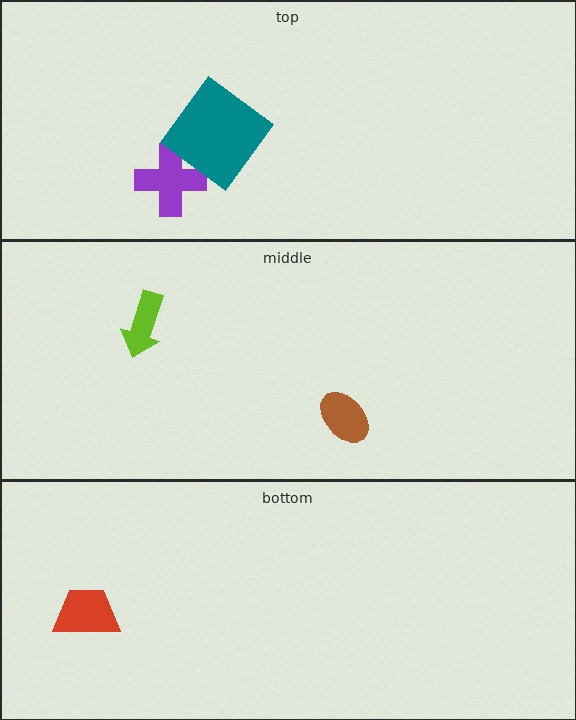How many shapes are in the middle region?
2.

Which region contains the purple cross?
The top region.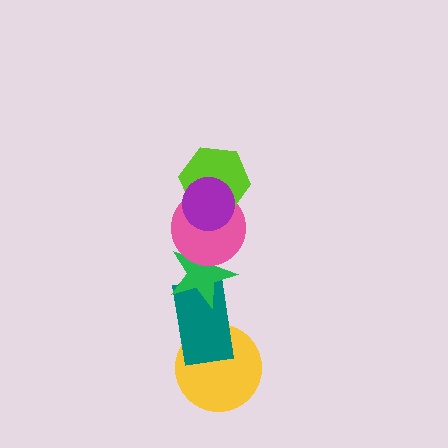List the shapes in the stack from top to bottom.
From top to bottom: the purple circle, the lime hexagon, the pink circle, the green star, the teal rectangle, the yellow circle.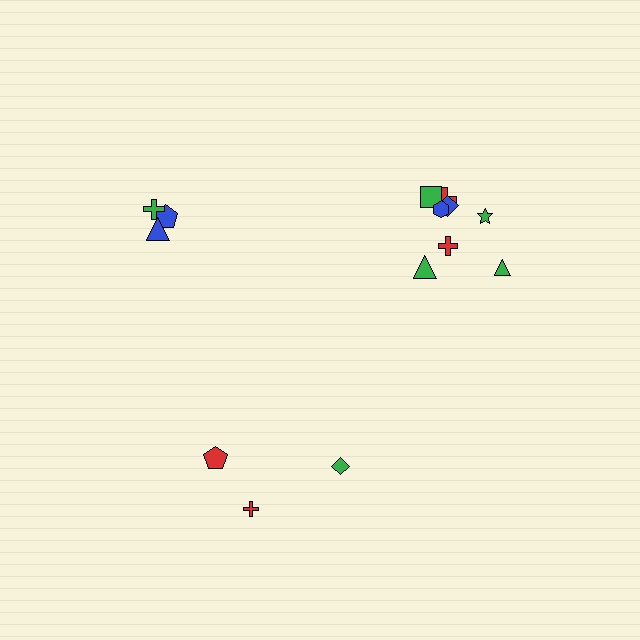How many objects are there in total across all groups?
There are 14 objects.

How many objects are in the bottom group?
There are 3 objects.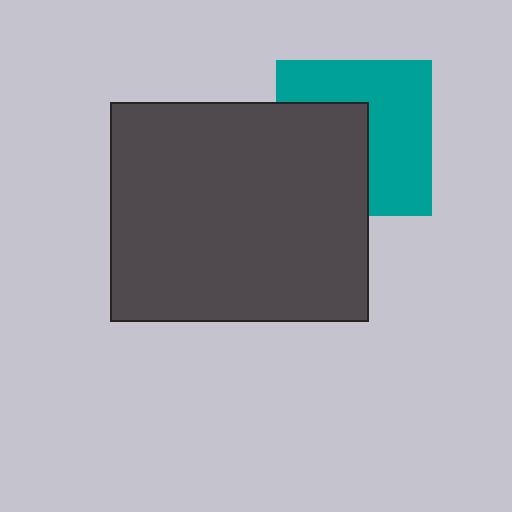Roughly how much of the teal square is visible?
About half of it is visible (roughly 56%).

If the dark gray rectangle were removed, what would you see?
You would see the complete teal square.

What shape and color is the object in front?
The object in front is a dark gray rectangle.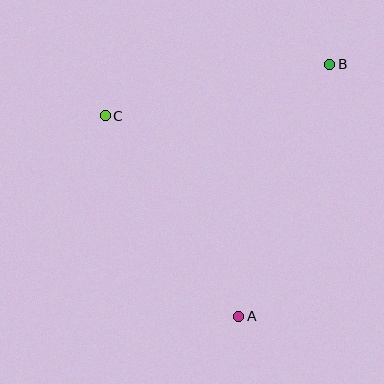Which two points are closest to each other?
Points B and C are closest to each other.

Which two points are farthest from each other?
Points A and B are farthest from each other.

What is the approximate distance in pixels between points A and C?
The distance between A and C is approximately 241 pixels.